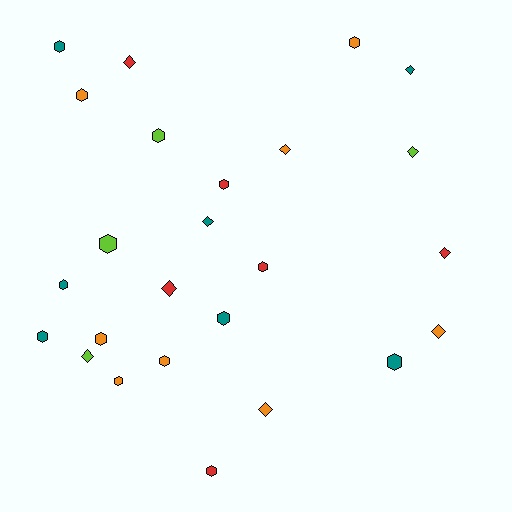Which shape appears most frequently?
Hexagon, with 15 objects.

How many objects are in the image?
There are 25 objects.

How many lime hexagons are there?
There are 2 lime hexagons.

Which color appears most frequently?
Orange, with 8 objects.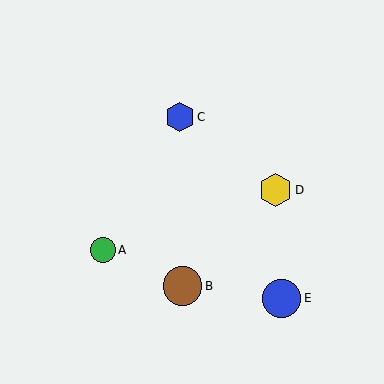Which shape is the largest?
The brown circle (labeled B) is the largest.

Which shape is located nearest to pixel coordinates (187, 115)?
The blue hexagon (labeled C) at (180, 117) is nearest to that location.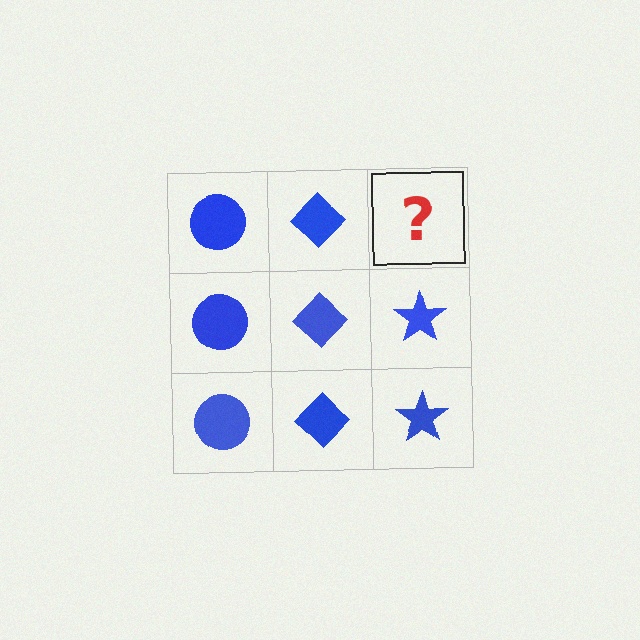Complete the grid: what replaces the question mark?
The question mark should be replaced with a blue star.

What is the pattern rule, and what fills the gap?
The rule is that each column has a consistent shape. The gap should be filled with a blue star.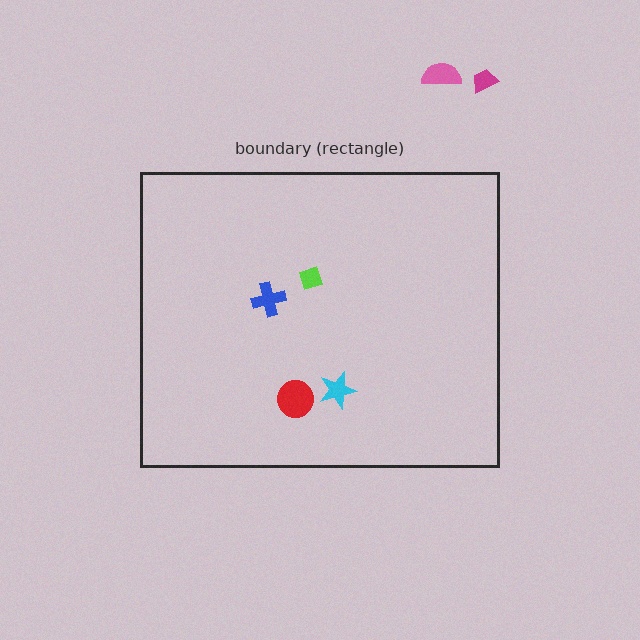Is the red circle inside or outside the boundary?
Inside.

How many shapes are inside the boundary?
4 inside, 2 outside.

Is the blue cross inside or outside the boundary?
Inside.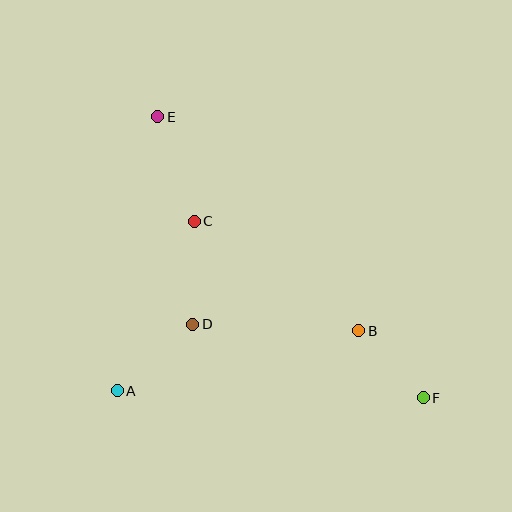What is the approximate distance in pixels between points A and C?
The distance between A and C is approximately 186 pixels.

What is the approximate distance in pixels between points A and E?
The distance between A and E is approximately 277 pixels.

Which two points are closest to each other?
Points B and F are closest to each other.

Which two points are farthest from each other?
Points E and F are farthest from each other.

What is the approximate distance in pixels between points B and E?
The distance between B and E is approximately 294 pixels.